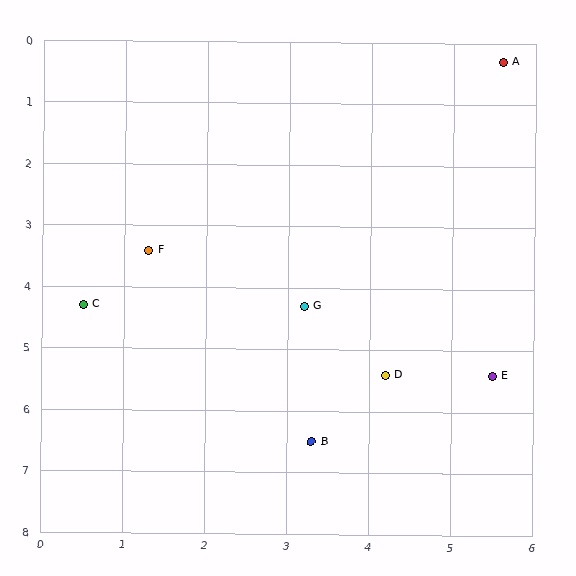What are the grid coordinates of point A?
Point A is at approximately (5.6, 0.3).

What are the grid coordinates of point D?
Point D is at approximately (4.2, 5.4).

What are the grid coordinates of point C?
Point C is at approximately (0.5, 4.3).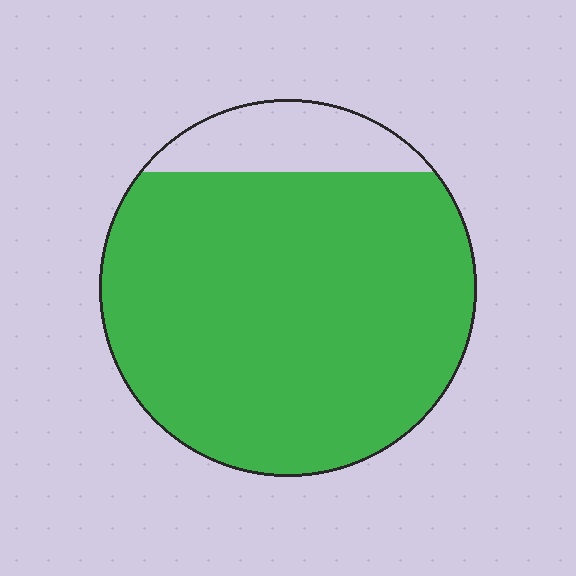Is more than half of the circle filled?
Yes.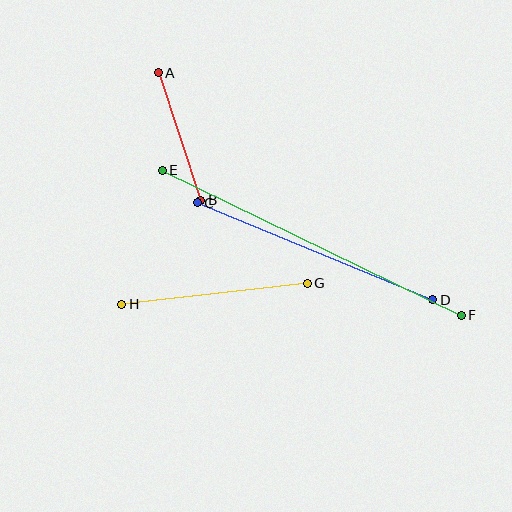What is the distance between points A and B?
The distance is approximately 135 pixels.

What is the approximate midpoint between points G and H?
The midpoint is at approximately (215, 294) pixels.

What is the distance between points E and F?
The distance is approximately 333 pixels.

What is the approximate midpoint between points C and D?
The midpoint is at approximately (315, 251) pixels.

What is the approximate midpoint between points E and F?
The midpoint is at approximately (312, 243) pixels.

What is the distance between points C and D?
The distance is approximately 254 pixels.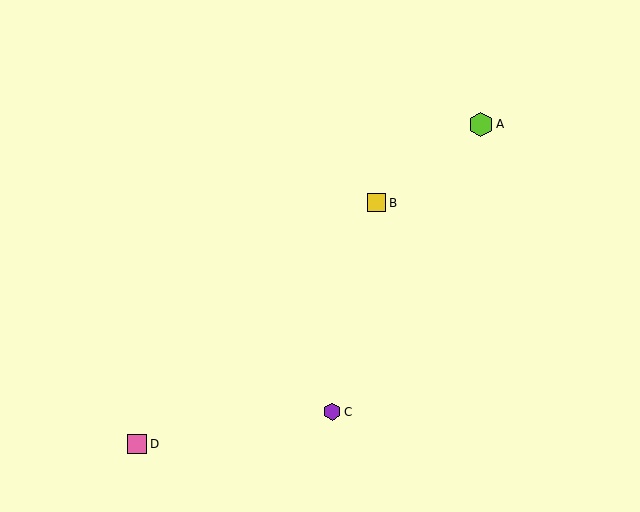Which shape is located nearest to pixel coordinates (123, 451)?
The pink square (labeled D) at (137, 444) is nearest to that location.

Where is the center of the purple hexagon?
The center of the purple hexagon is at (332, 412).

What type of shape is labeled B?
Shape B is a yellow square.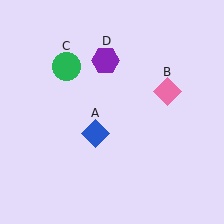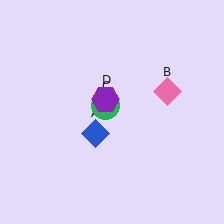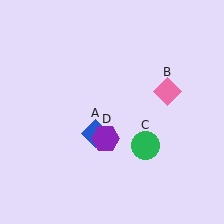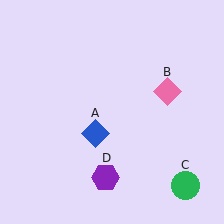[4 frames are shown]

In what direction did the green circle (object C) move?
The green circle (object C) moved down and to the right.